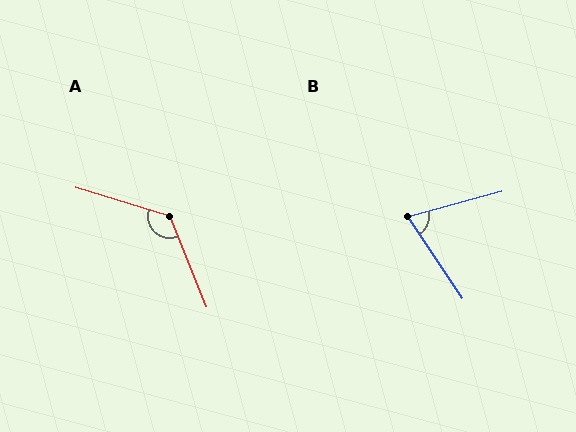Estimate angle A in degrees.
Approximately 129 degrees.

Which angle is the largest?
A, at approximately 129 degrees.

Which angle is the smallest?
B, at approximately 72 degrees.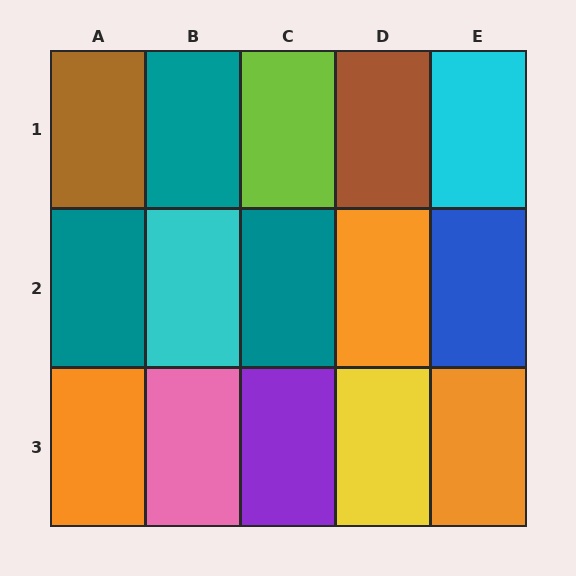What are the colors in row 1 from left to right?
Brown, teal, lime, brown, cyan.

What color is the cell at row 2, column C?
Teal.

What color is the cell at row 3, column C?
Purple.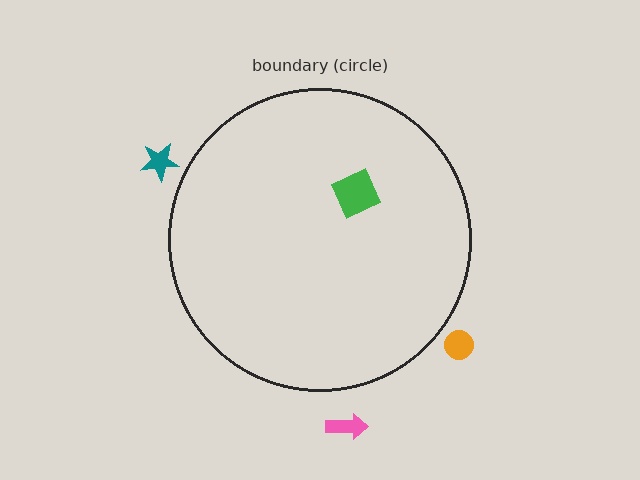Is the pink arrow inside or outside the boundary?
Outside.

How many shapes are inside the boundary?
1 inside, 3 outside.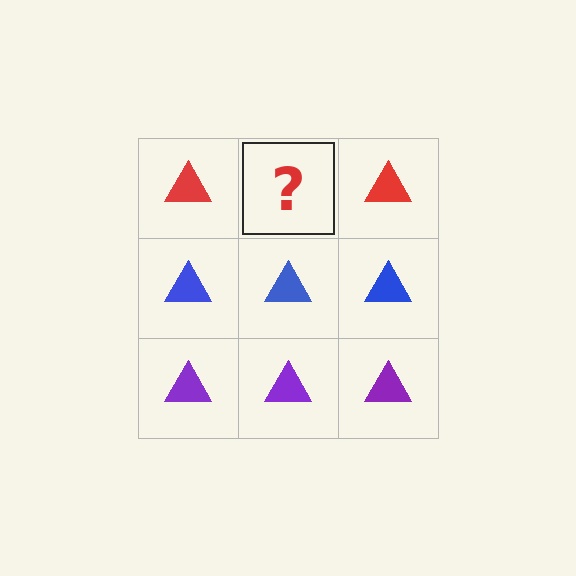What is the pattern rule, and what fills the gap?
The rule is that each row has a consistent color. The gap should be filled with a red triangle.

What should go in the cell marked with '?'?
The missing cell should contain a red triangle.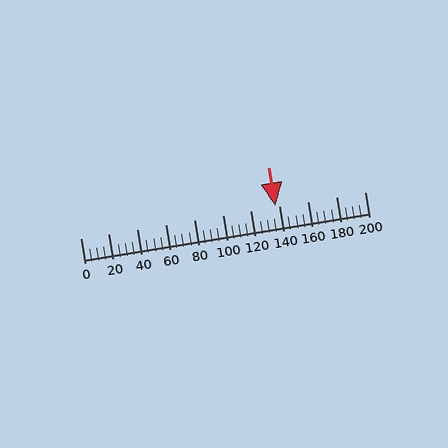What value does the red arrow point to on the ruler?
The red arrow points to approximately 137.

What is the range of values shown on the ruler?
The ruler shows values from 0 to 200.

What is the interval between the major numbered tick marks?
The major tick marks are spaced 20 units apart.